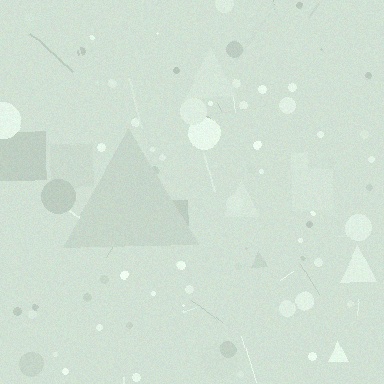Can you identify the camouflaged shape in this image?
The camouflaged shape is a triangle.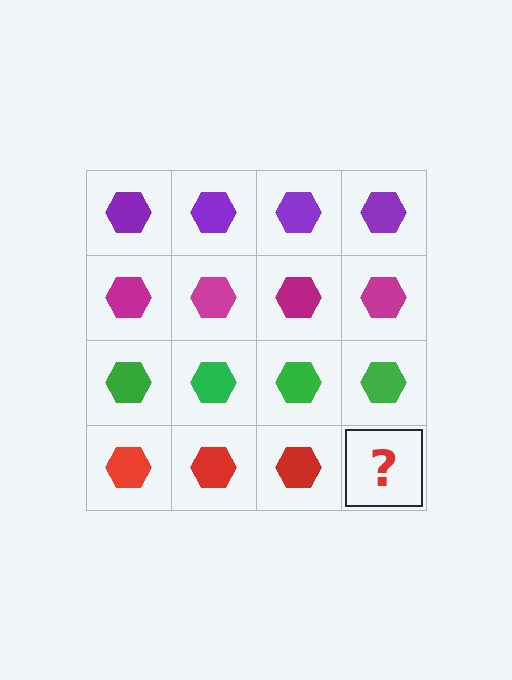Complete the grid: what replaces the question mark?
The question mark should be replaced with a red hexagon.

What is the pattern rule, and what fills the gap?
The rule is that each row has a consistent color. The gap should be filled with a red hexagon.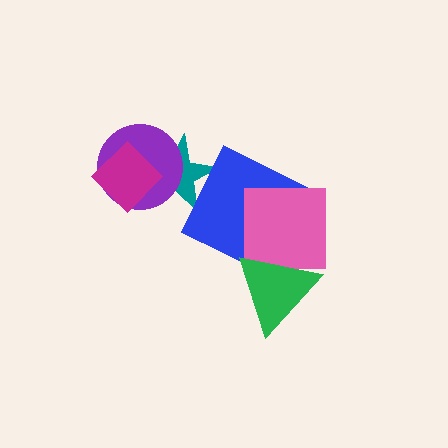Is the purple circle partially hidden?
Yes, it is partially covered by another shape.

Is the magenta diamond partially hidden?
No, no other shape covers it.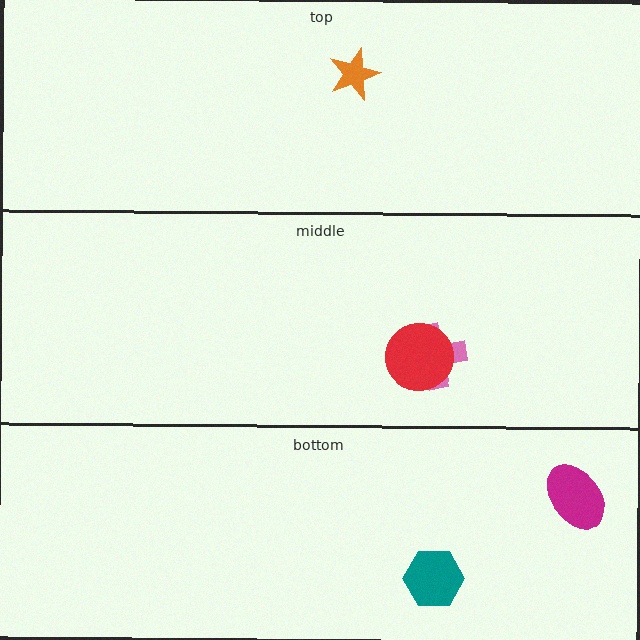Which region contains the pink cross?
The middle region.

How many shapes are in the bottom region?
2.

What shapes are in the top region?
The orange star.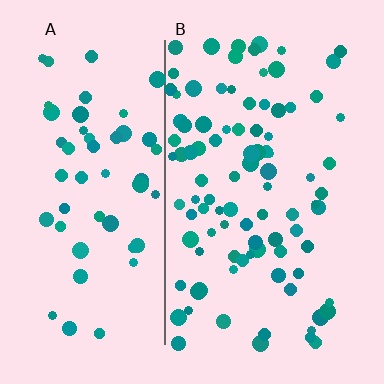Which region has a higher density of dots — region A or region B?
B (the right).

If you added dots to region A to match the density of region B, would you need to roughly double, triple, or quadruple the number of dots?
Approximately double.